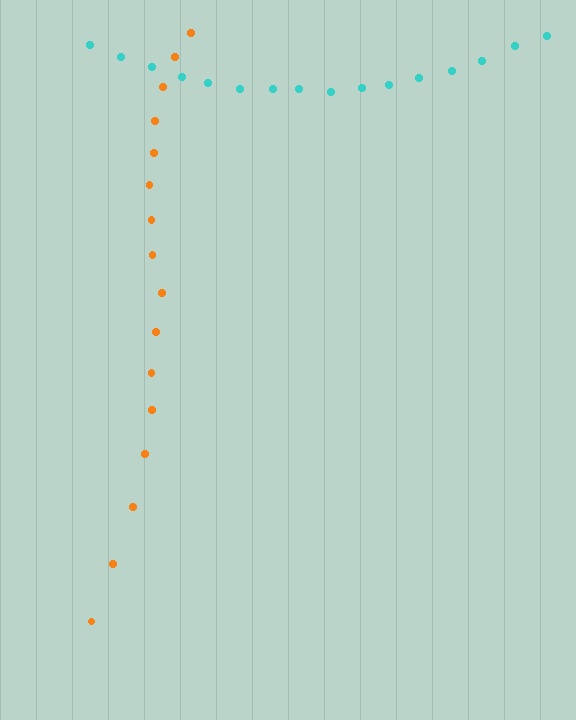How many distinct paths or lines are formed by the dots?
There are 2 distinct paths.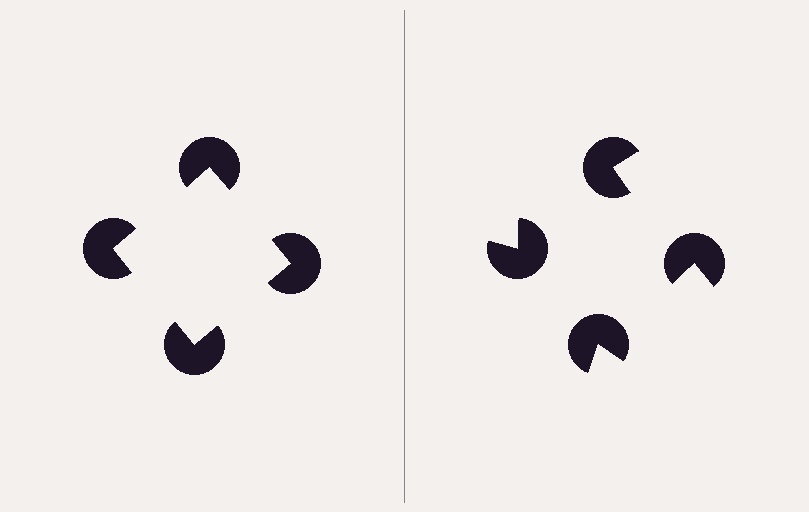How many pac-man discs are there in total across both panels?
8 — 4 on each side.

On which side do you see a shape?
An illusory square appears on the left side. On the right side the wedge cuts are rotated, so no coherent shape forms.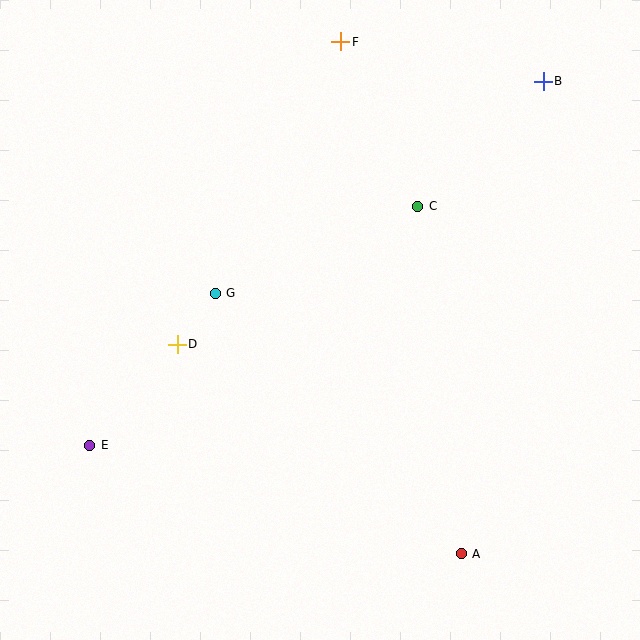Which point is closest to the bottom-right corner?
Point A is closest to the bottom-right corner.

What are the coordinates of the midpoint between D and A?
The midpoint between D and A is at (319, 449).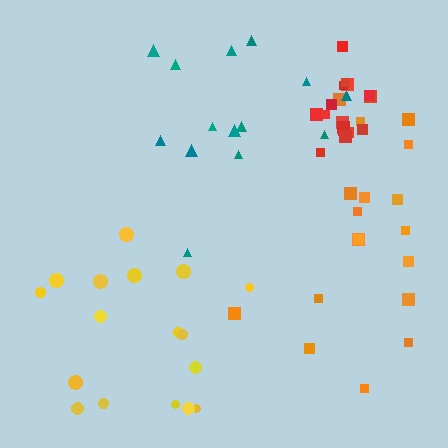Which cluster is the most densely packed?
Red.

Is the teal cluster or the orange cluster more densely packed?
Orange.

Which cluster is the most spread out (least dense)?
Teal.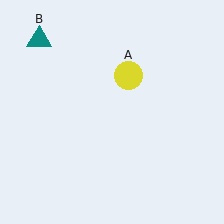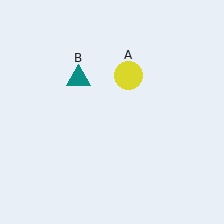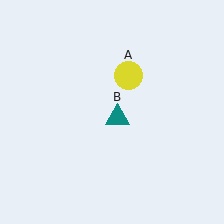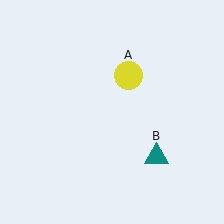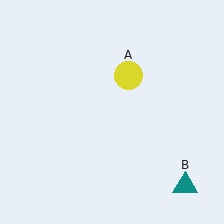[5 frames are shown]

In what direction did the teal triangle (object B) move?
The teal triangle (object B) moved down and to the right.